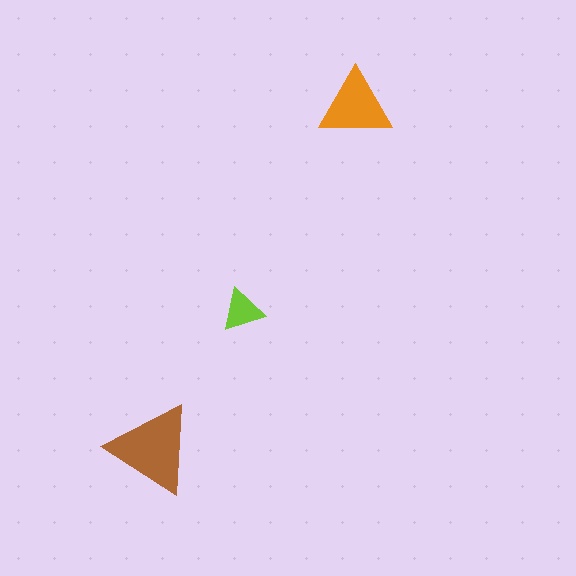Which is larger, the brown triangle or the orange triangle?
The brown one.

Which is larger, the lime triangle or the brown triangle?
The brown one.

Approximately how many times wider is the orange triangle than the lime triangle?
About 1.5 times wider.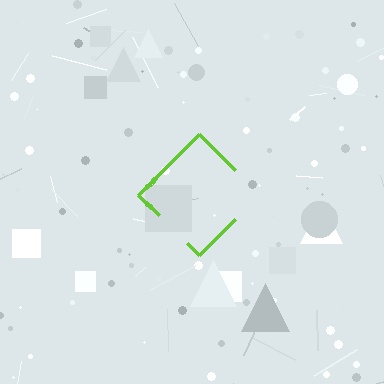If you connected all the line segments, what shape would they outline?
They would outline a diamond.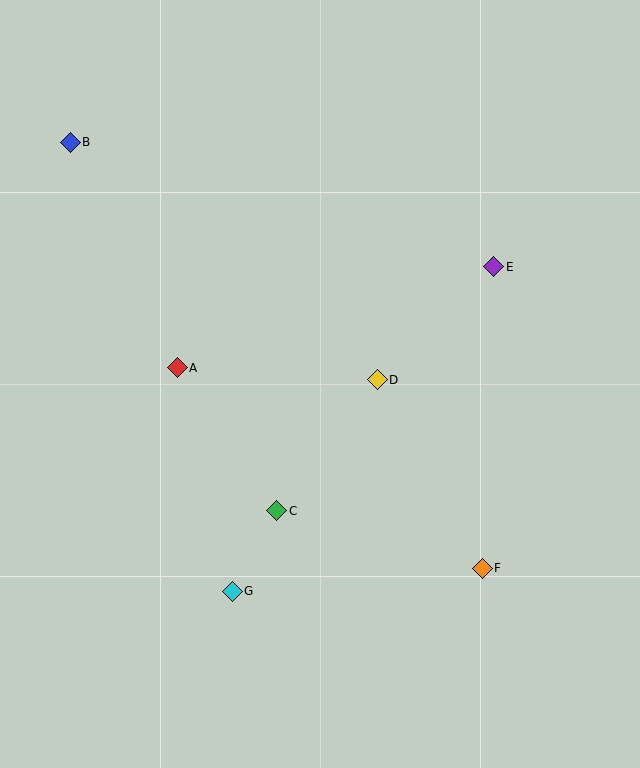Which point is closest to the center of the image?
Point D at (377, 380) is closest to the center.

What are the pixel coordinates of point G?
Point G is at (232, 591).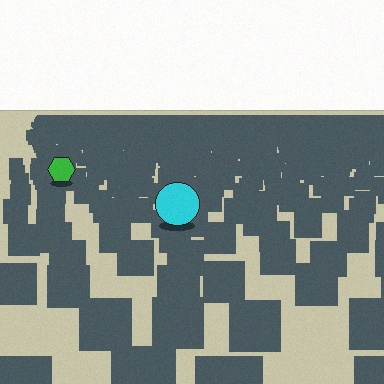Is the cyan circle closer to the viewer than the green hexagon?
Yes. The cyan circle is closer — you can tell from the texture gradient: the ground texture is coarser near it.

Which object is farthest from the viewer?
The green hexagon is farthest from the viewer. It appears smaller and the ground texture around it is denser.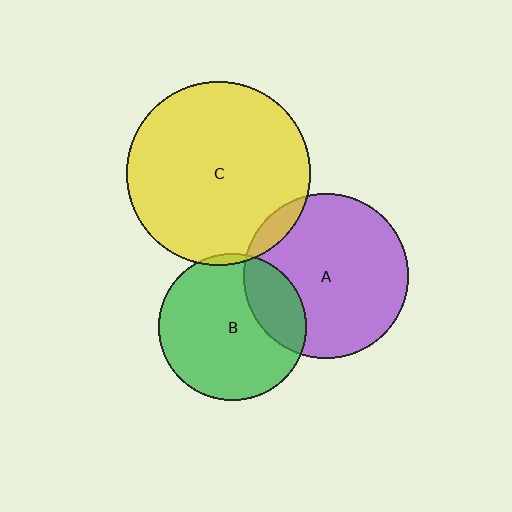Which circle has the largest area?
Circle C (yellow).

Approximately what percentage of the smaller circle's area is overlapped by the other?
Approximately 10%.